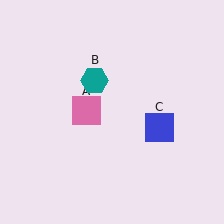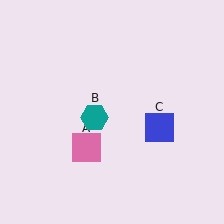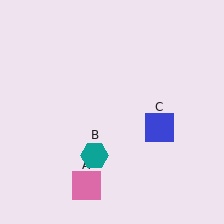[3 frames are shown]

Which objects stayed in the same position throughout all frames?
Blue square (object C) remained stationary.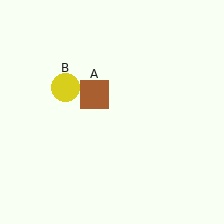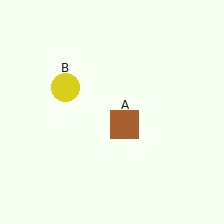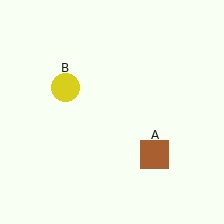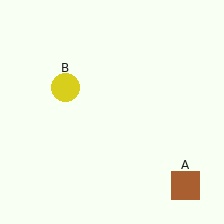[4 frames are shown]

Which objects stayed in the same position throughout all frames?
Yellow circle (object B) remained stationary.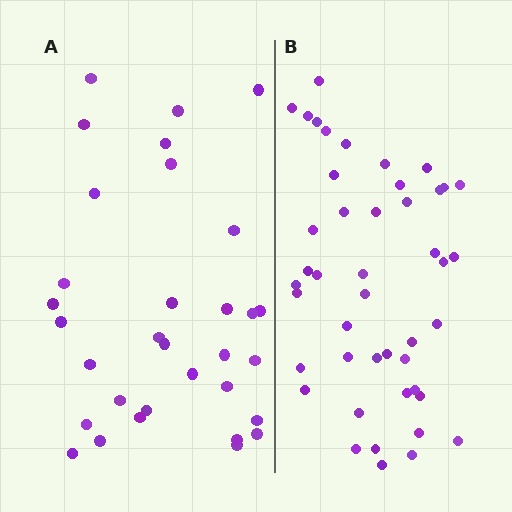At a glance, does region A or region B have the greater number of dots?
Region B (the right region) has more dots.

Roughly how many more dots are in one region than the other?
Region B has approximately 15 more dots than region A.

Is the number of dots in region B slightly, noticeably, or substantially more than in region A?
Region B has noticeably more, but not dramatically so. The ratio is roughly 1.4 to 1.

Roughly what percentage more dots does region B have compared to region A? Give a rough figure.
About 40% more.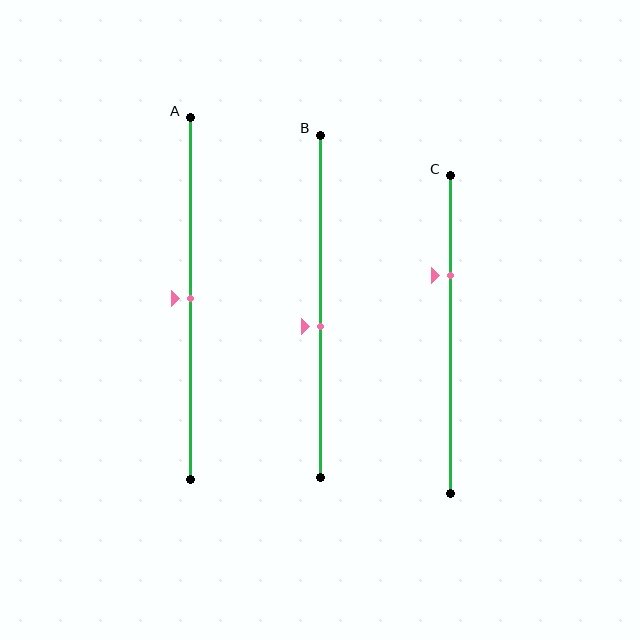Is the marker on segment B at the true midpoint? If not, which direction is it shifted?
No, the marker on segment B is shifted downward by about 6% of the segment length.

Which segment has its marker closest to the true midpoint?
Segment A has its marker closest to the true midpoint.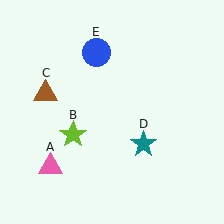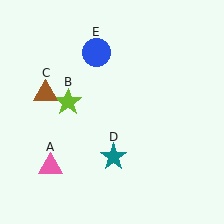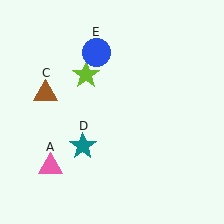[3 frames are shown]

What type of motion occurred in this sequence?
The lime star (object B), teal star (object D) rotated clockwise around the center of the scene.